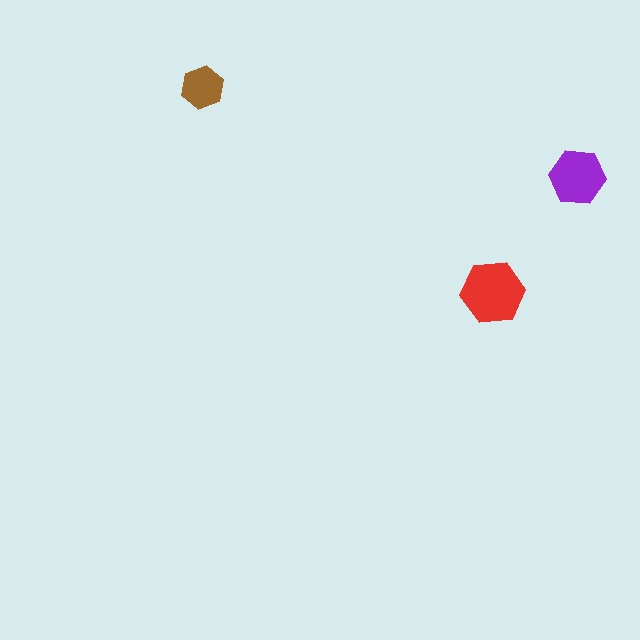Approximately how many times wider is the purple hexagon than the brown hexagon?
About 1.5 times wider.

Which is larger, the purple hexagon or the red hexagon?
The red one.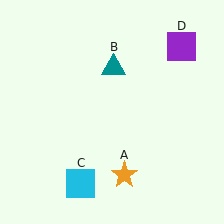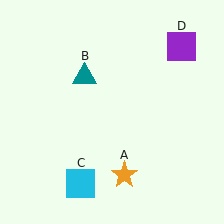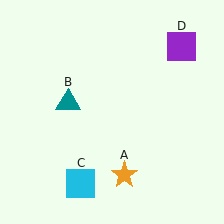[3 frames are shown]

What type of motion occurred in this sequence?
The teal triangle (object B) rotated counterclockwise around the center of the scene.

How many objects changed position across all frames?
1 object changed position: teal triangle (object B).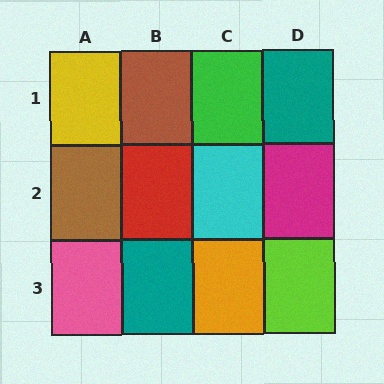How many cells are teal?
2 cells are teal.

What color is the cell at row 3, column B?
Teal.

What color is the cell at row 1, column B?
Brown.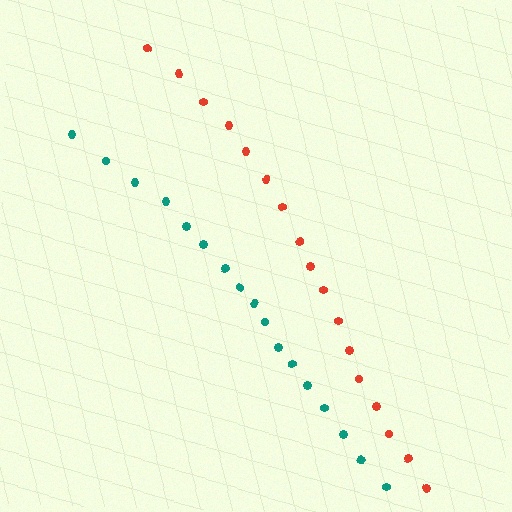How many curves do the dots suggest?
There are 2 distinct paths.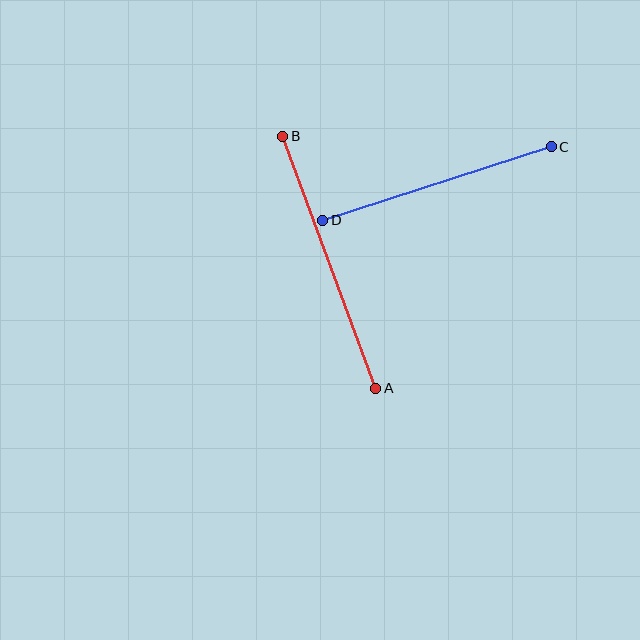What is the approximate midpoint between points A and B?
The midpoint is at approximately (329, 262) pixels.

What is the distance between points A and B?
The distance is approximately 269 pixels.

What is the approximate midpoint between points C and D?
The midpoint is at approximately (437, 183) pixels.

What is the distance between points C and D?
The distance is approximately 240 pixels.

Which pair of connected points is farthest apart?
Points A and B are farthest apart.